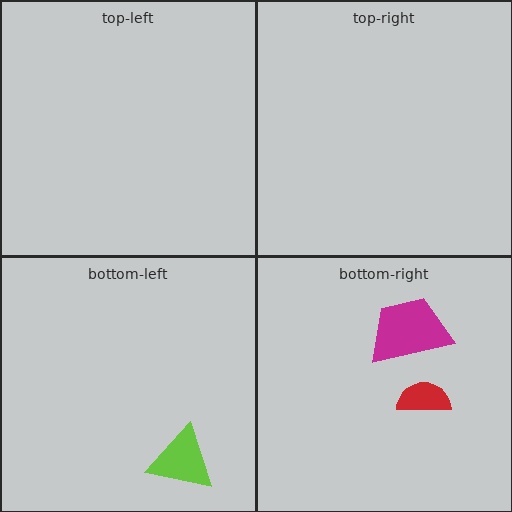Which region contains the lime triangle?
The bottom-left region.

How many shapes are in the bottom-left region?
1.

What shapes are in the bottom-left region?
The lime triangle.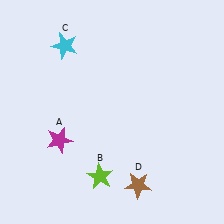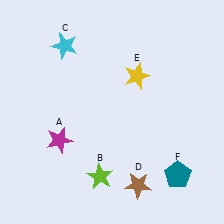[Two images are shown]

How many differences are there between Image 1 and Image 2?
There are 2 differences between the two images.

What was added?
A yellow star (E), a teal pentagon (F) were added in Image 2.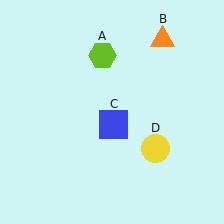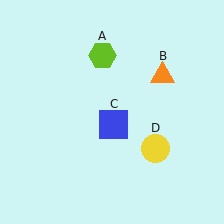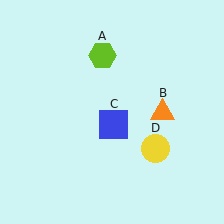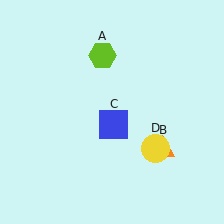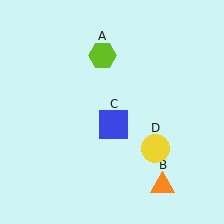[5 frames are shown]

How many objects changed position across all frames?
1 object changed position: orange triangle (object B).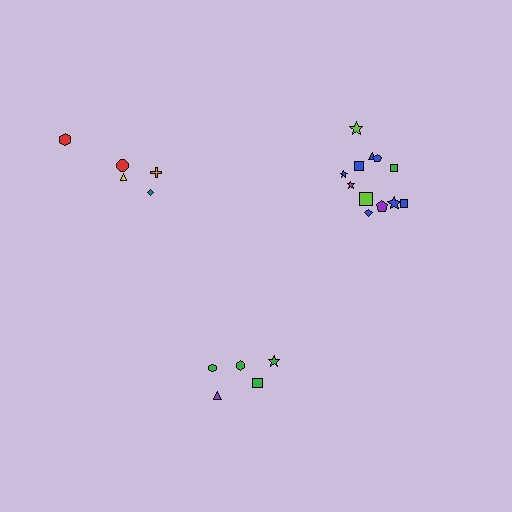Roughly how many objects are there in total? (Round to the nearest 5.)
Roughly 20 objects in total.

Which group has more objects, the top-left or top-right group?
The top-right group.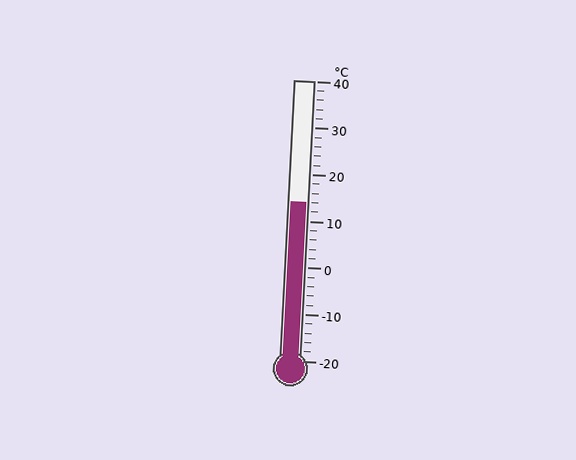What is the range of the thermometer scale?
The thermometer scale ranges from -20°C to 40°C.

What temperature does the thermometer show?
The thermometer shows approximately 14°C.